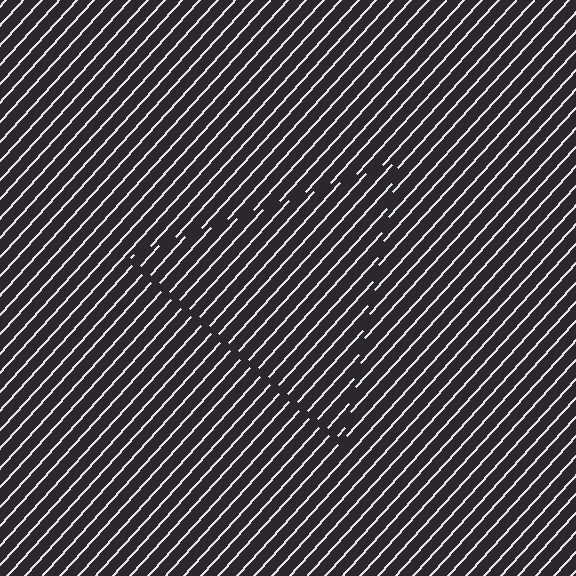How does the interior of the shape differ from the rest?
The interior of the shape contains the same grating, shifted by half a period — the contour is defined by the phase discontinuity where line-ends from the inner and outer gratings abut.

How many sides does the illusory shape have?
3 sides — the line-ends trace a triangle.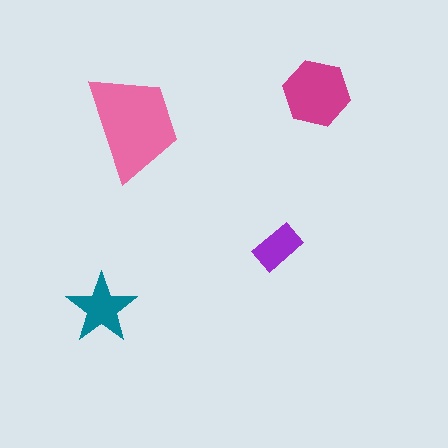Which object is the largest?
The pink trapezoid.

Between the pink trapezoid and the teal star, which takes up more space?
The pink trapezoid.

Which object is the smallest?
The purple rectangle.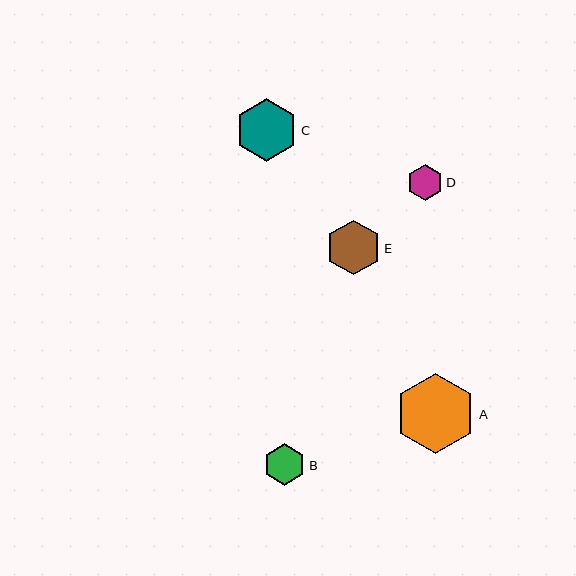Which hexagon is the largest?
Hexagon A is the largest with a size of approximately 80 pixels.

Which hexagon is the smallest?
Hexagon D is the smallest with a size of approximately 36 pixels.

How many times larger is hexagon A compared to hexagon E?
Hexagon A is approximately 1.5 times the size of hexagon E.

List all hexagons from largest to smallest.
From largest to smallest: A, C, E, B, D.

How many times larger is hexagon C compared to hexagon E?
Hexagon C is approximately 1.2 times the size of hexagon E.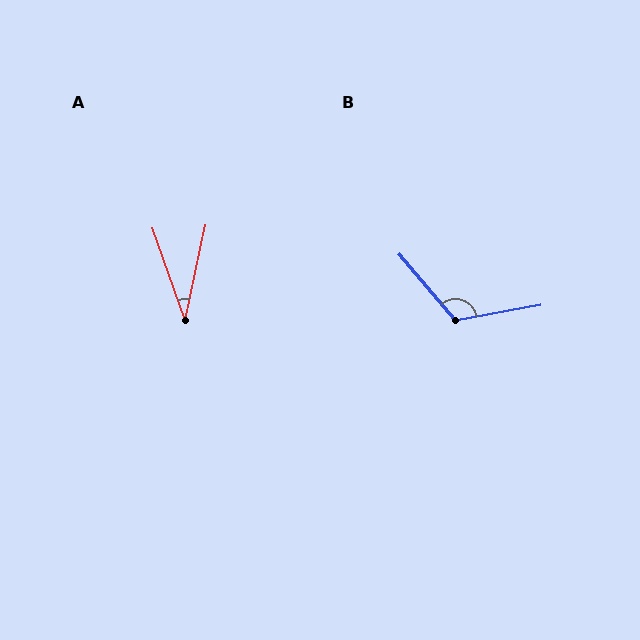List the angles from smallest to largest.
A (32°), B (120°).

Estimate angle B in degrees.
Approximately 120 degrees.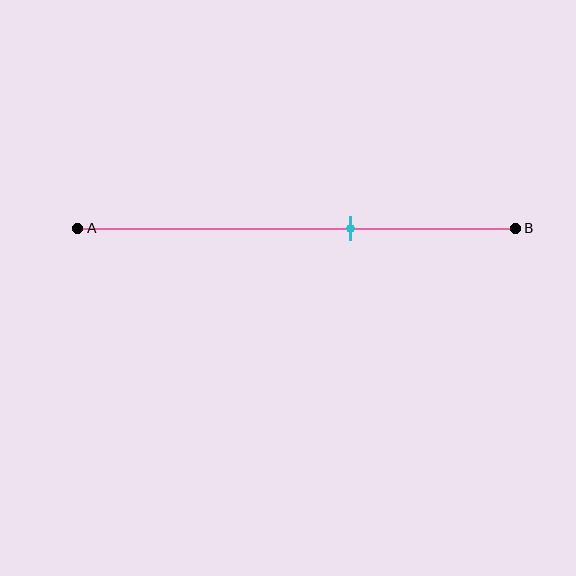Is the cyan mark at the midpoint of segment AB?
No, the mark is at about 60% from A, not at the 50% midpoint.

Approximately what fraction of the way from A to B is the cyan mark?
The cyan mark is approximately 60% of the way from A to B.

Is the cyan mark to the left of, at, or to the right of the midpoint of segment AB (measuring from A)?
The cyan mark is to the right of the midpoint of segment AB.